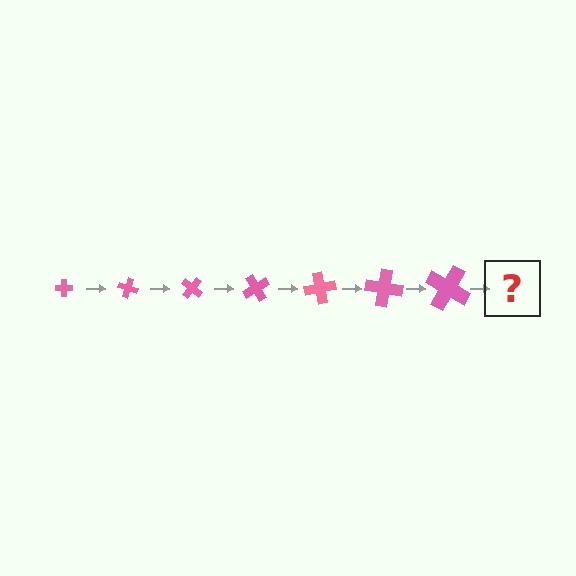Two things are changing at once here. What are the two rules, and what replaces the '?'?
The two rules are that the cross grows larger each step and it rotates 20 degrees each step. The '?' should be a cross, larger than the previous one and rotated 140 degrees from the start.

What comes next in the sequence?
The next element should be a cross, larger than the previous one and rotated 140 degrees from the start.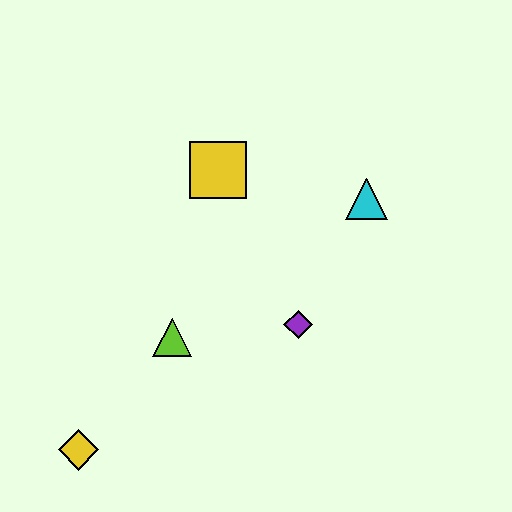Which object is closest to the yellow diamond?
The lime triangle is closest to the yellow diamond.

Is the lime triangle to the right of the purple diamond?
No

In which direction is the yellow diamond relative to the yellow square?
The yellow diamond is below the yellow square.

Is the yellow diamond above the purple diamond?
No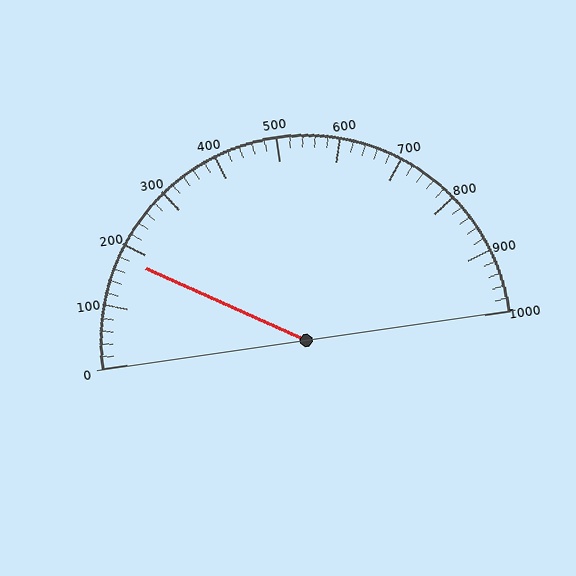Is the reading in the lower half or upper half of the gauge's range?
The reading is in the lower half of the range (0 to 1000).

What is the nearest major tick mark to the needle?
The nearest major tick mark is 200.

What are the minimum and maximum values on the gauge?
The gauge ranges from 0 to 1000.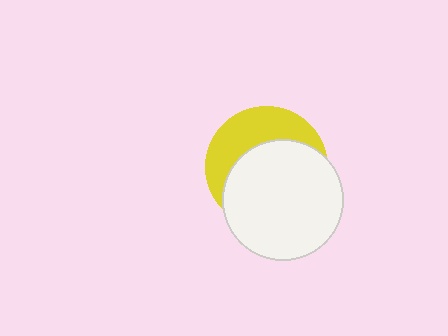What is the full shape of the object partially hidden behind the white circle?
The partially hidden object is a yellow circle.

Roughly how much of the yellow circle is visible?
A small part of it is visible (roughly 38%).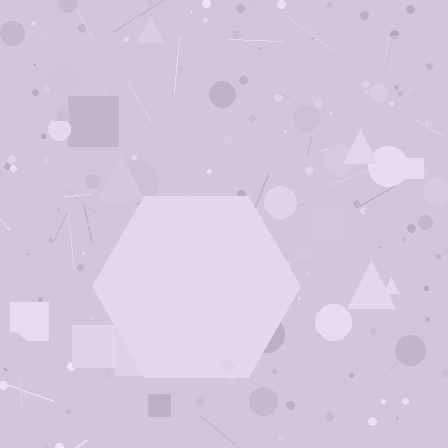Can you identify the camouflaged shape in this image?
The camouflaged shape is a hexagon.